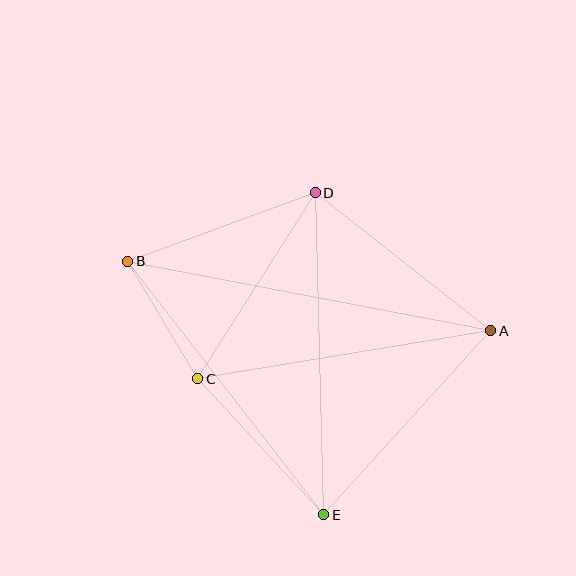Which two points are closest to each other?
Points B and C are closest to each other.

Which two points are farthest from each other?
Points A and B are farthest from each other.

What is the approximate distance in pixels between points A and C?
The distance between A and C is approximately 297 pixels.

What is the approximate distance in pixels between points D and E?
The distance between D and E is approximately 322 pixels.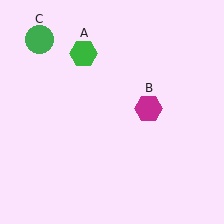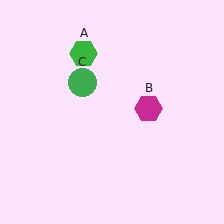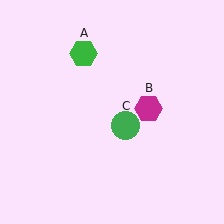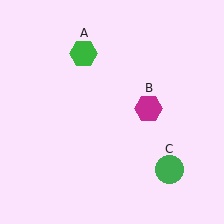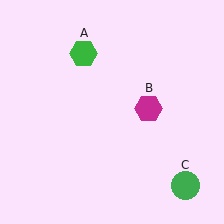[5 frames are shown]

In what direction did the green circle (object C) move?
The green circle (object C) moved down and to the right.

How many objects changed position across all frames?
1 object changed position: green circle (object C).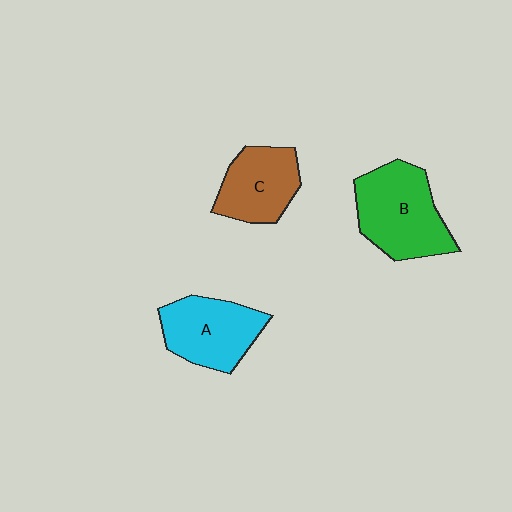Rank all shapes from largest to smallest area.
From largest to smallest: B (green), A (cyan), C (brown).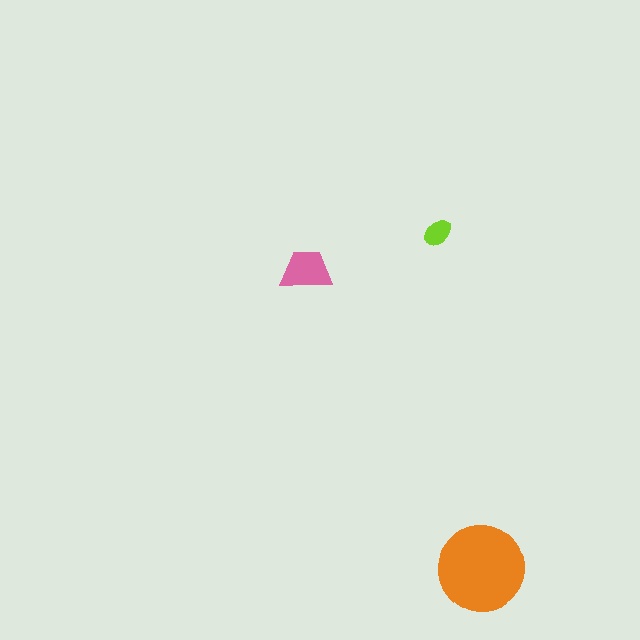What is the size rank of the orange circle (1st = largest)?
1st.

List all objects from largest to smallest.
The orange circle, the pink trapezoid, the lime ellipse.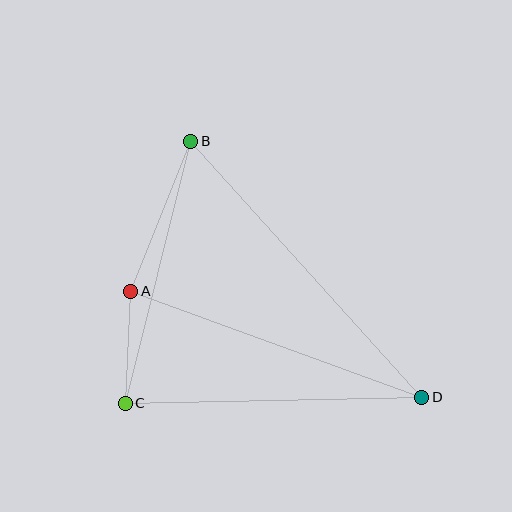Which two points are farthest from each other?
Points B and D are farthest from each other.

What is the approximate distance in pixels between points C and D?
The distance between C and D is approximately 296 pixels.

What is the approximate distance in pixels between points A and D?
The distance between A and D is approximately 309 pixels.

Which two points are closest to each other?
Points A and C are closest to each other.